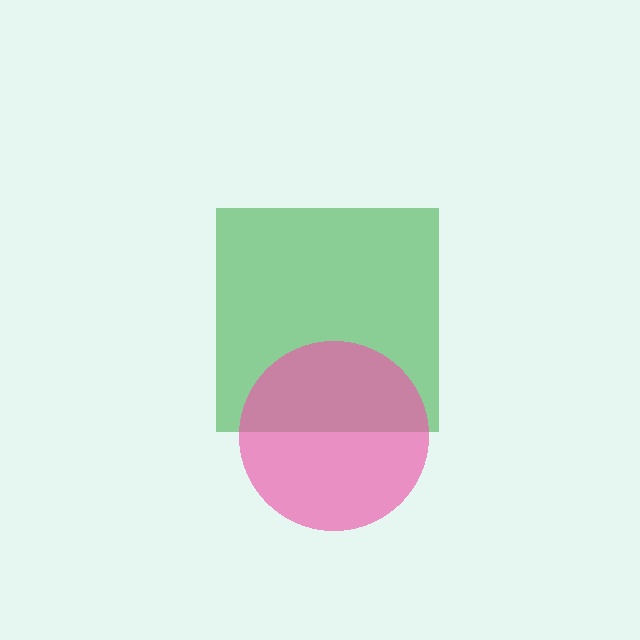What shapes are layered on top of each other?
The layered shapes are: a green square, a pink circle.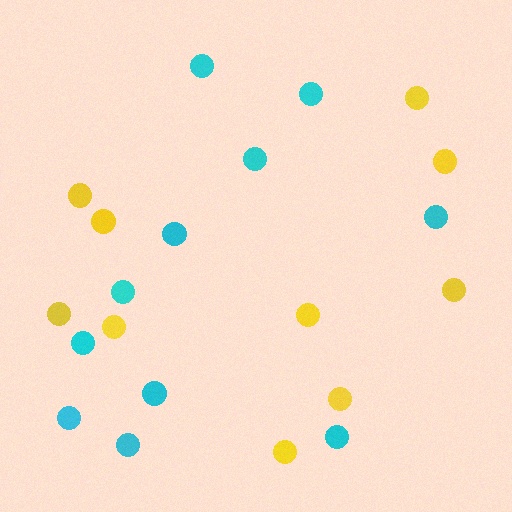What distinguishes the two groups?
There are 2 groups: one group of yellow circles (10) and one group of cyan circles (11).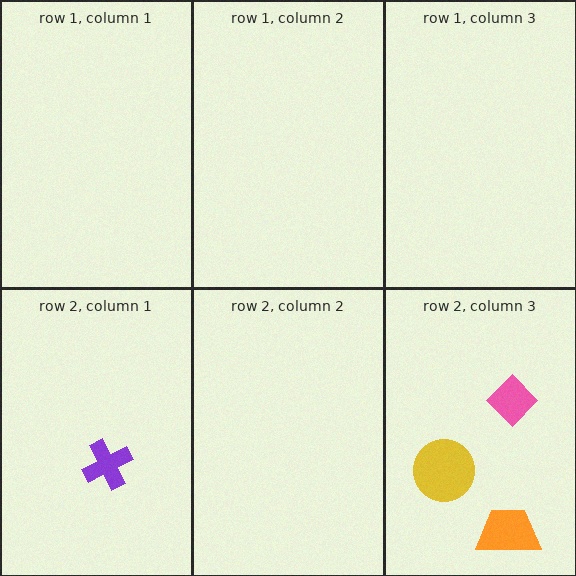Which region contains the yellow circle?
The row 2, column 3 region.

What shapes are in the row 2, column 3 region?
The pink diamond, the orange trapezoid, the yellow circle.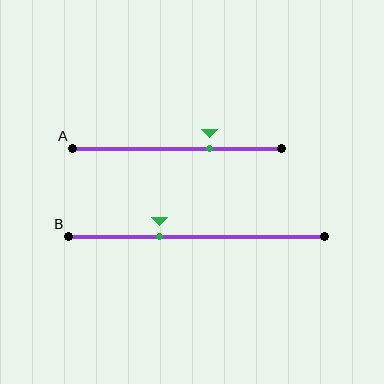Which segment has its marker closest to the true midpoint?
Segment B has its marker closest to the true midpoint.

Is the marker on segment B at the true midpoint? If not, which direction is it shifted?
No, the marker on segment B is shifted to the left by about 14% of the segment length.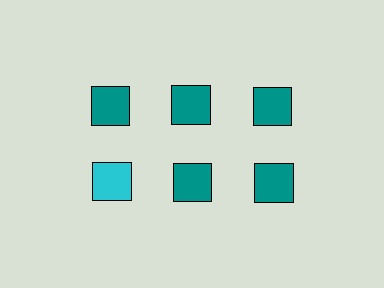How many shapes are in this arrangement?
There are 6 shapes arranged in a grid pattern.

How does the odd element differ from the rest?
It has a different color: cyan instead of teal.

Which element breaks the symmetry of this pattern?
The cyan square in the second row, leftmost column breaks the symmetry. All other shapes are teal squares.